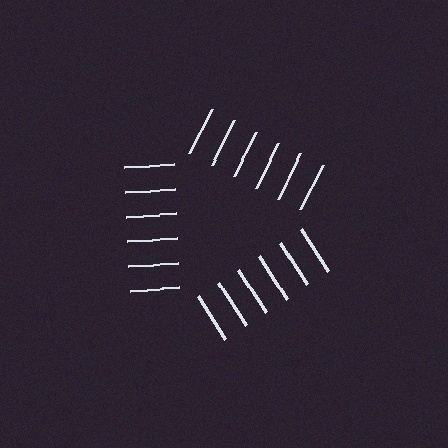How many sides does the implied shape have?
3 sides — the line-ends trace a triangle.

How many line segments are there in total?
18 — 6 along each of the 3 edges.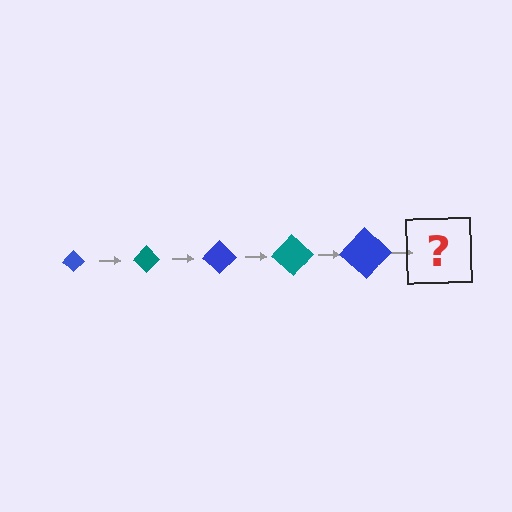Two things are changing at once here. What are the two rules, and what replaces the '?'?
The two rules are that the diamond grows larger each step and the color cycles through blue and teal. The '?' should be a teal diamond, larger than the previous one.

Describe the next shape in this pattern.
It should be a teal diamond, larger than the previous one.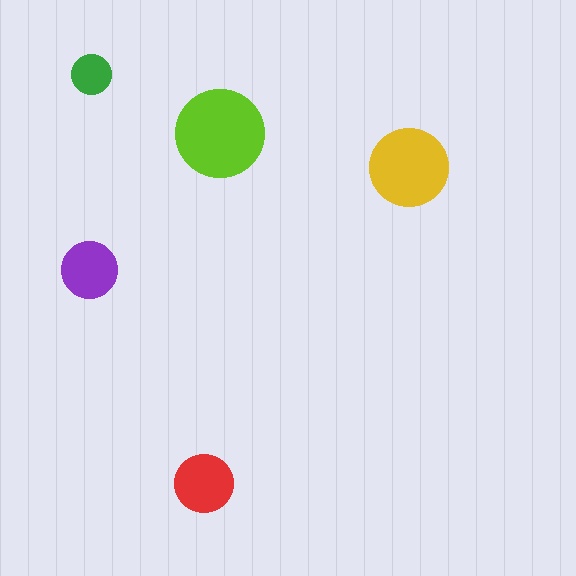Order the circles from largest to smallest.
the lime one, the yellow one, the red one, the purple one, the green one.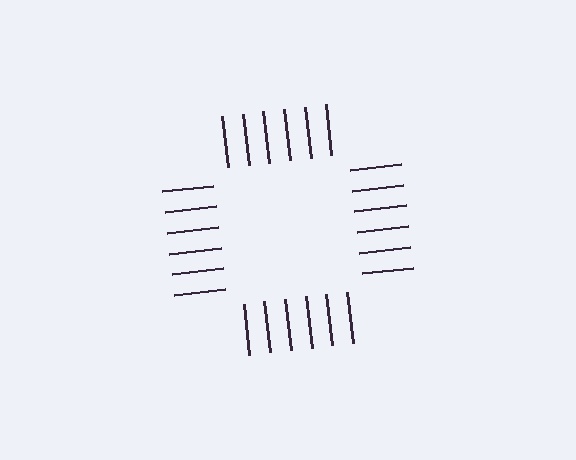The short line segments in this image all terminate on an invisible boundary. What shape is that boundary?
An illusory square — the line segments terminate on its edges but no continuous stroke is drawn.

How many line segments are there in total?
24 — 6 along each of the 4 edges.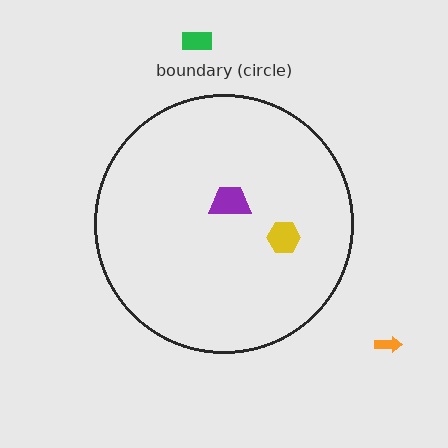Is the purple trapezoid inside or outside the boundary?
Inside.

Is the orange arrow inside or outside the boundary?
Outside.